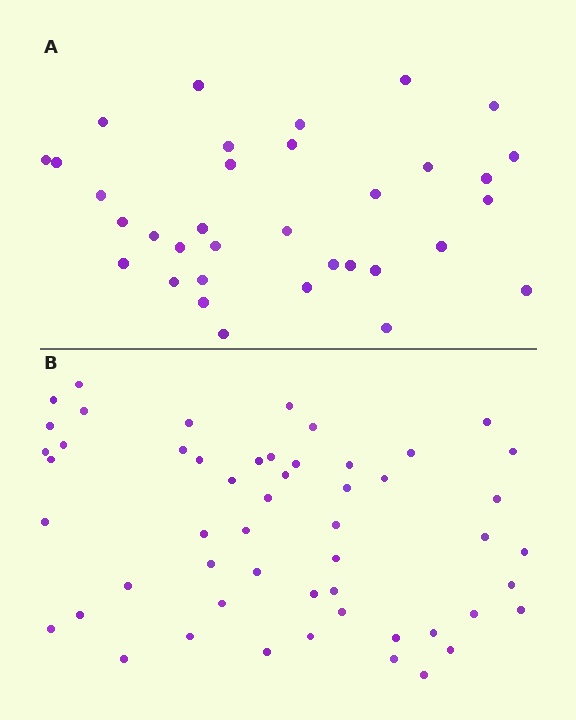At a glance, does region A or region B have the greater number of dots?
Region B (the bottom region) has more dots.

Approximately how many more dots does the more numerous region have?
Region B has approximately 20 more dots than region A.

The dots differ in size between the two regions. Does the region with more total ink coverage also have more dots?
No. Region A has more total ink coverage because its dots are larger, but region B actually contains more individual dots. Total area can be misleading — the number of items is what matters here.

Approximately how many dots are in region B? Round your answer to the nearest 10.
About 50 dots. (The exact count is 53, which rounds to 50.)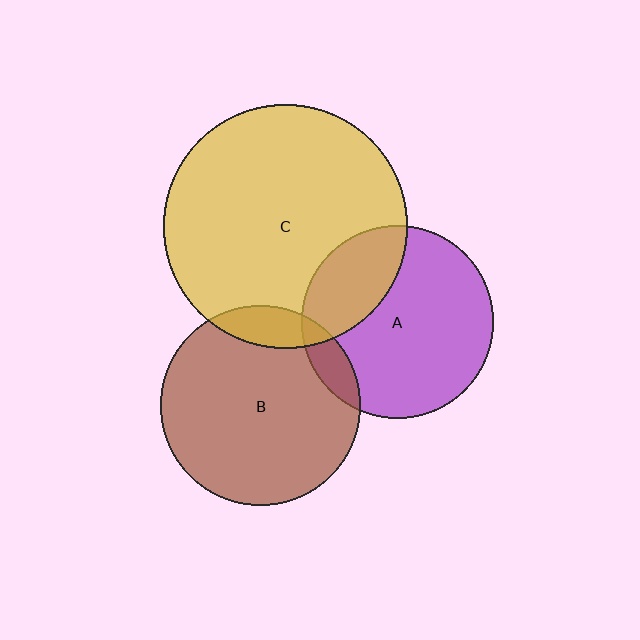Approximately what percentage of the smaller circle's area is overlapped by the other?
Approximately 10%.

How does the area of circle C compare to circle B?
Approximately 1.5 times.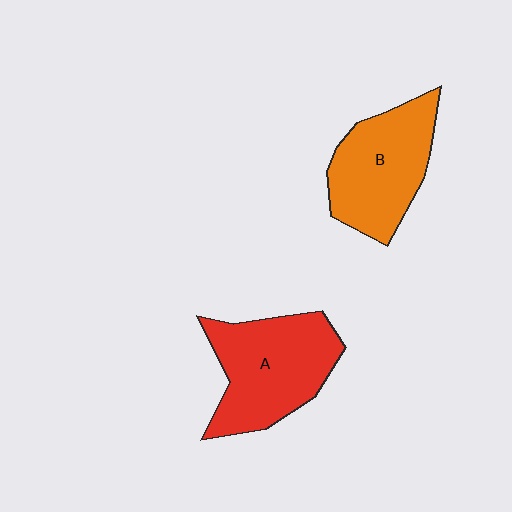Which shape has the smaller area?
Shape B (orange).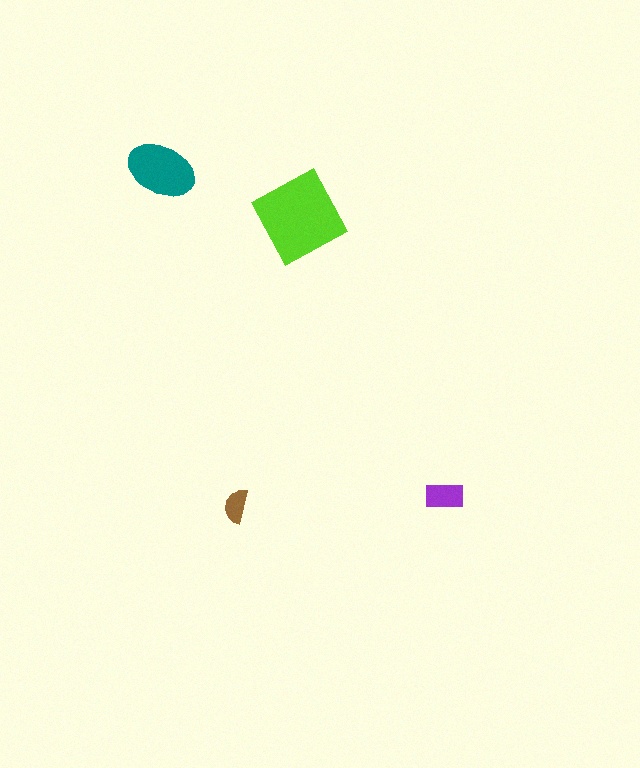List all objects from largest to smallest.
The lime diamond, the teal ellipse, the purple rectangle, the brown semicircle.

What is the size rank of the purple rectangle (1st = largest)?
3rd.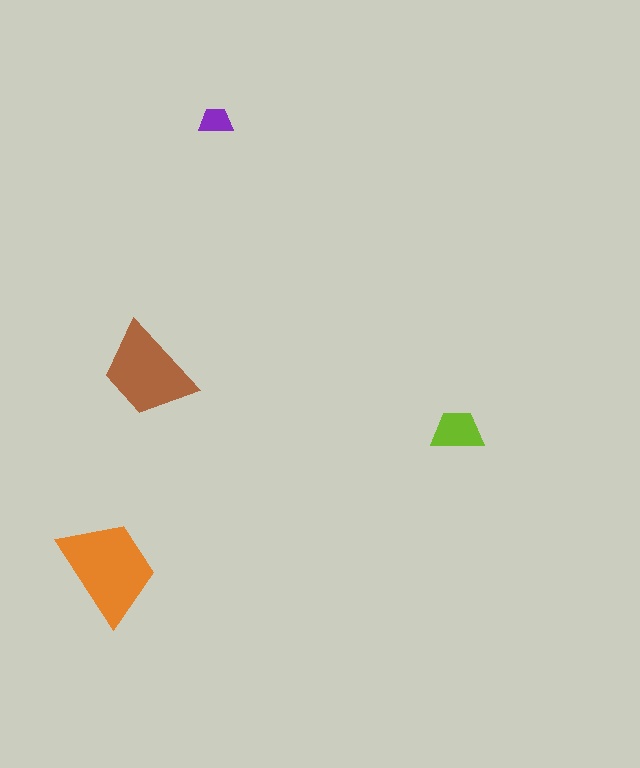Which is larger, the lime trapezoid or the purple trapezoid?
The lime one.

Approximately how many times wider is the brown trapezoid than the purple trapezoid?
About 3 times wider.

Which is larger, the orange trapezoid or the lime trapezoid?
The orange one.